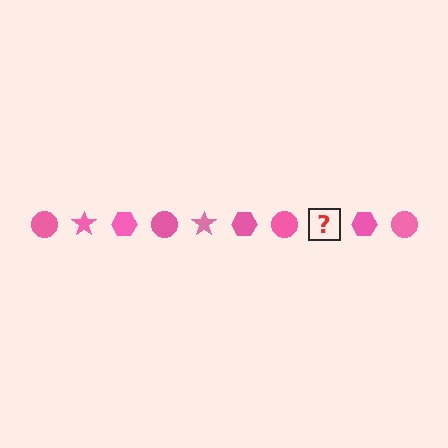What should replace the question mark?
The question mark should be replaced with a pink star.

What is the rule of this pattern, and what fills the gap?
The rule is that the pattern cycles through circle, star, hexagon shapes in pink. The gap should be filled with a pink star.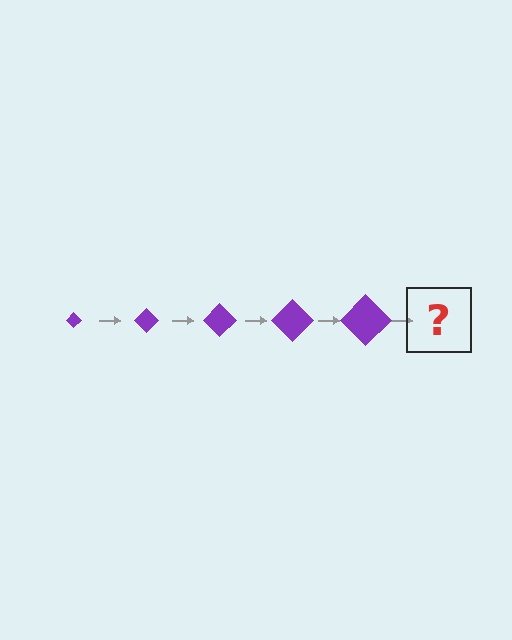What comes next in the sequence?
The next element should be a purple diamond, larger than the previous one.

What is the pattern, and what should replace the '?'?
The pattern is that the diamond gets progressively larger each step. The '?' should be a purple diamond, larger than the previous one.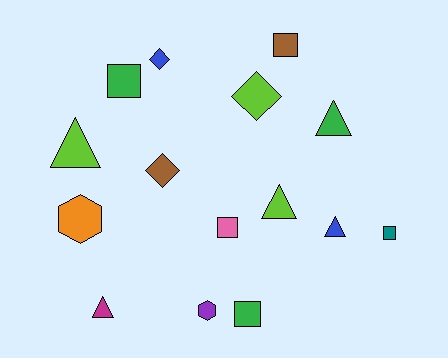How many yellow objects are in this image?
There are no yellow objects.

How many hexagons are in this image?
There are 2 hexagons.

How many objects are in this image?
There are 15 objects.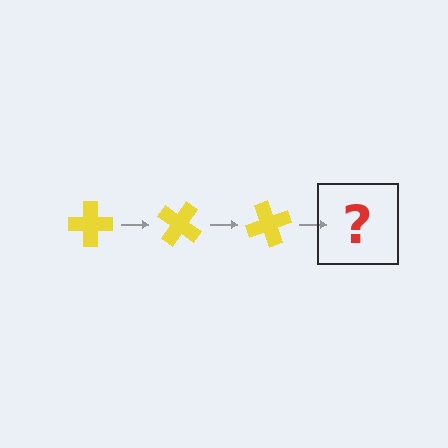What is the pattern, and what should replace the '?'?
The pattern is that the cross rotates 35 degrees each step. The '?' should be a yellow cross rotated 105 degrees.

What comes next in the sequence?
The next element should be a yellow cross rotated 105 degrees.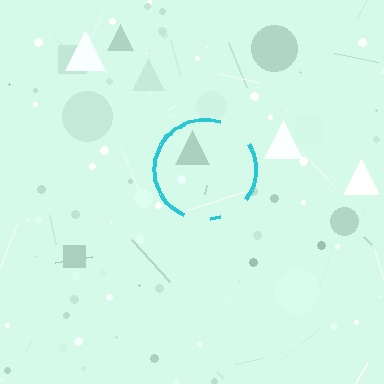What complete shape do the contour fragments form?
The contour fragments form a circle.